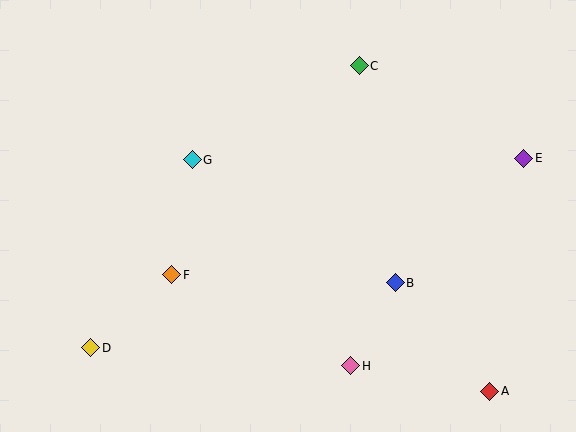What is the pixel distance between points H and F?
The distance between H and F is 201 pixels.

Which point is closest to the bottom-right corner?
Point A is closest to the bottom-right corner.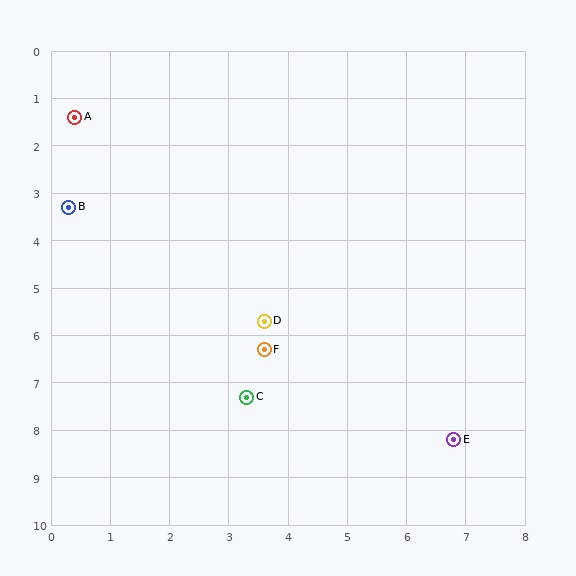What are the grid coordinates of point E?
Point E is at approximately (6.8, 8.2).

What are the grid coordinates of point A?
Point A is at approximately (0.4, 1.4).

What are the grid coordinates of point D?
Point D is at approximately (3.6, 5.7).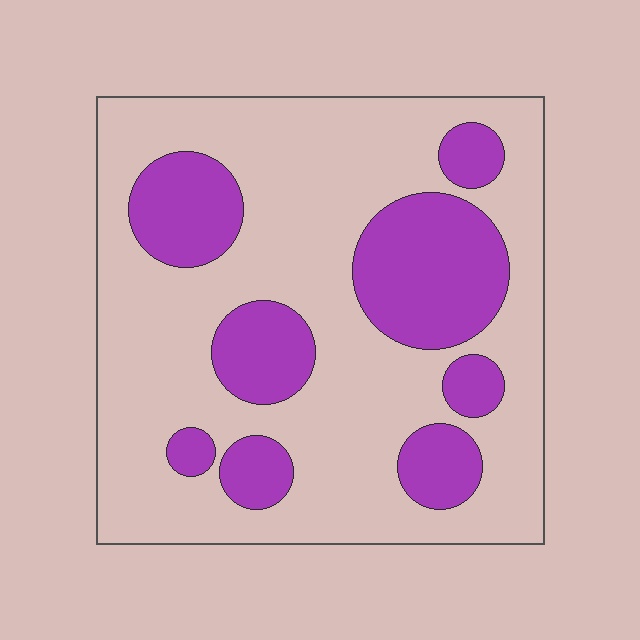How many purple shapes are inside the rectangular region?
8.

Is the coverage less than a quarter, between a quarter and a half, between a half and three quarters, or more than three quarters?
Between a quarter and a half.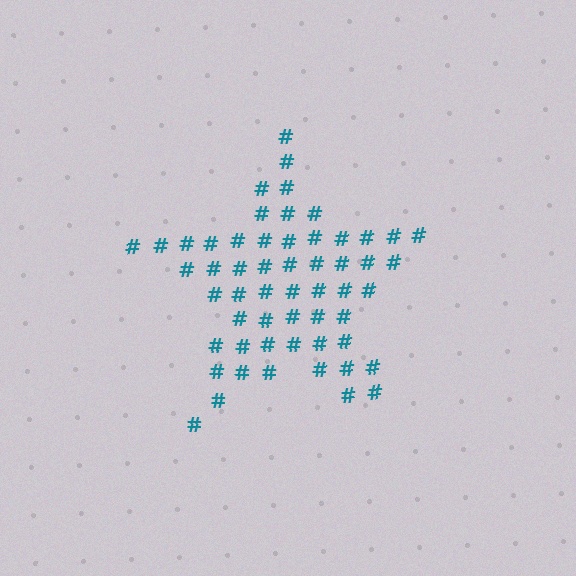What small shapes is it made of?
It is made of small hash symbols.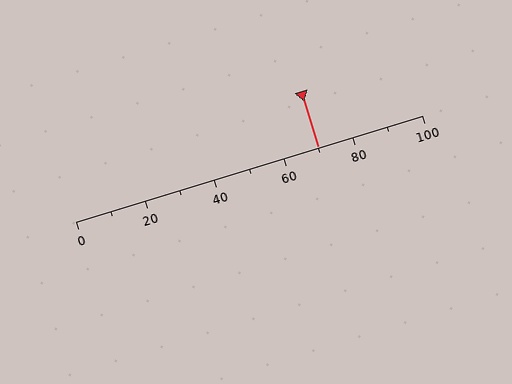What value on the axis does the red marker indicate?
The marker indicates approximately 70.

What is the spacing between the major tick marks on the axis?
The major ticks are spaced 20 apart.